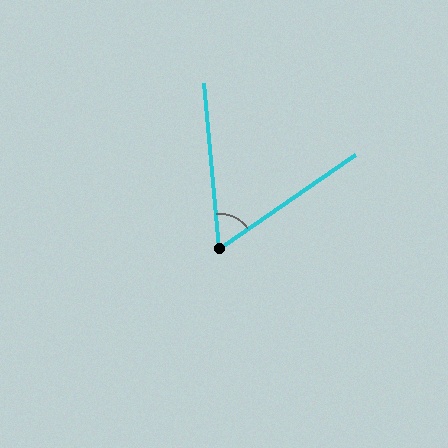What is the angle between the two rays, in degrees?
Approximately 61 degrees.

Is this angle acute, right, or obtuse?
It is acute.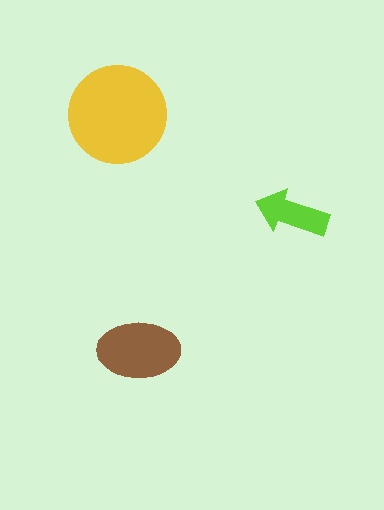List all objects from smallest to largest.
The lime arrow, the brown ellipse, the yellow circle.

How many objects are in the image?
There are 3 objects in the image.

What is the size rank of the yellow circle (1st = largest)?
1st.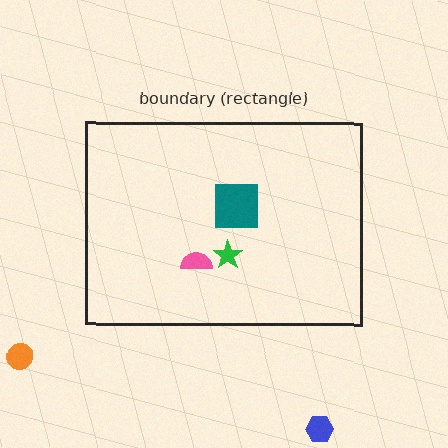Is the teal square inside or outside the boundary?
Inside.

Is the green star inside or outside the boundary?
Inside.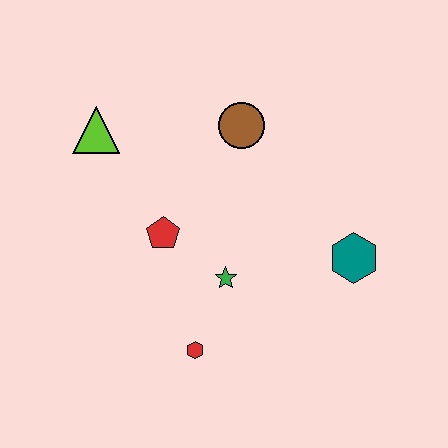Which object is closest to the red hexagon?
The green star is closest to the red hexagon.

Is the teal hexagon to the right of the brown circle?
Yes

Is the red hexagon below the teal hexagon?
Yes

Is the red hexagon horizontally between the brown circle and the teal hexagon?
No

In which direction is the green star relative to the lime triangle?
The green star is below the lime triangle.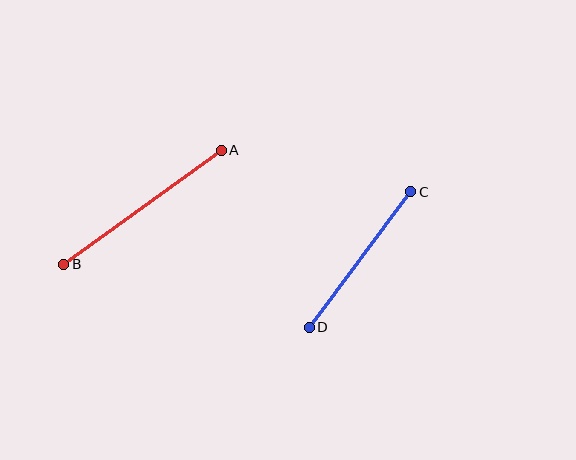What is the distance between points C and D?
The distance is approximately 169 pixels.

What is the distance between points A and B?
The distance is approximately 194 pixels.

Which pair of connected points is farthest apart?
Points A and B are farthest apart.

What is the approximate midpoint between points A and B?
The midpoint is at approximately (142, 207) pixels.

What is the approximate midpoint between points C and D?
The midpoint is at approximately (360, 259) pixels.